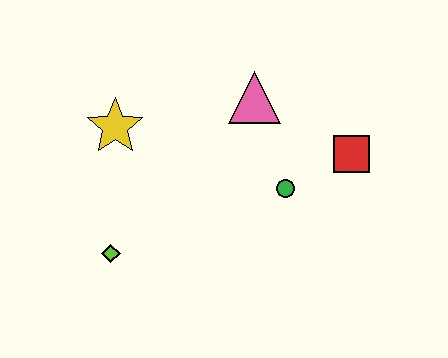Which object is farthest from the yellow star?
The red square is farthest from the yellow star.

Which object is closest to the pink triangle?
The green circle is closest to the pink triangle.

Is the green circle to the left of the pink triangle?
No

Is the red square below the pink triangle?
Yes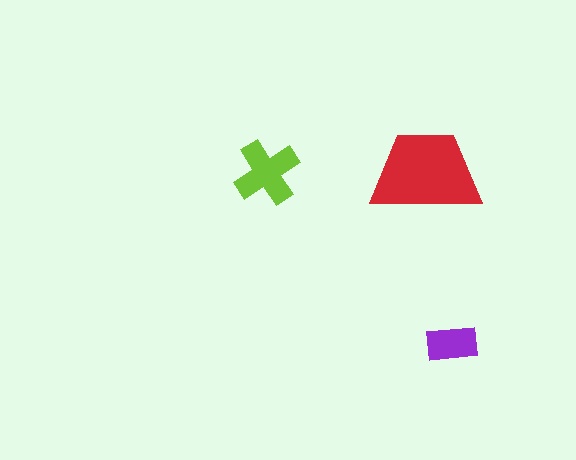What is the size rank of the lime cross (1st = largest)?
2nd.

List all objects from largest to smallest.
The red trapezoid, the lime cross, the purple rectangle.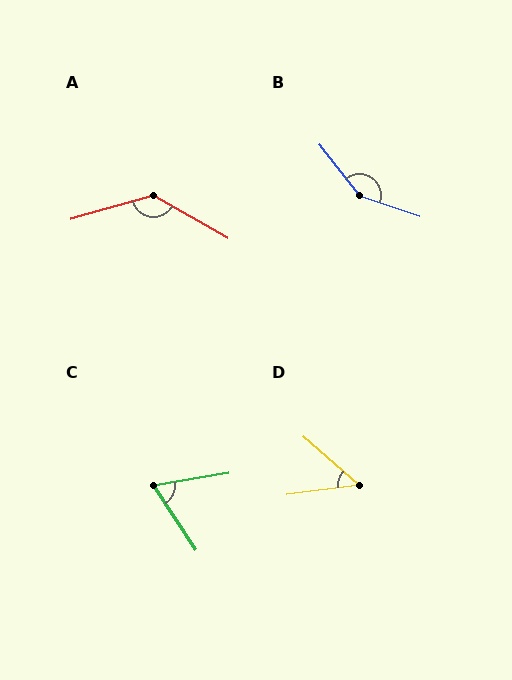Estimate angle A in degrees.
Approximately 134 degrees.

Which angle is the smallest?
D, at approximately 49 degrees.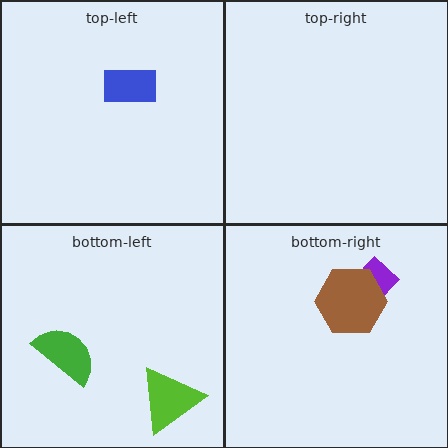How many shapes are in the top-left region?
1.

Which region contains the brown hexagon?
The bottom-right region.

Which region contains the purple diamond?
The bottom-right region.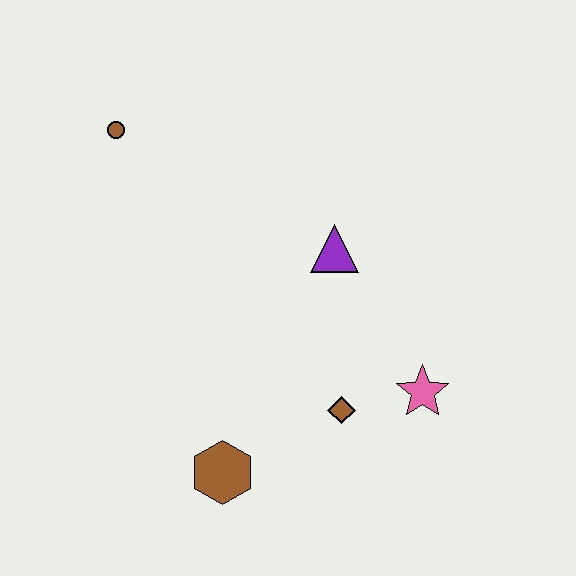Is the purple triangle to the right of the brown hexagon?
Yes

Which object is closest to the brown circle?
The purple triangle is closest to the brown circle.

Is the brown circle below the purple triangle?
No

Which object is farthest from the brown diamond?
The brown circle is farthest from the brown diamond.